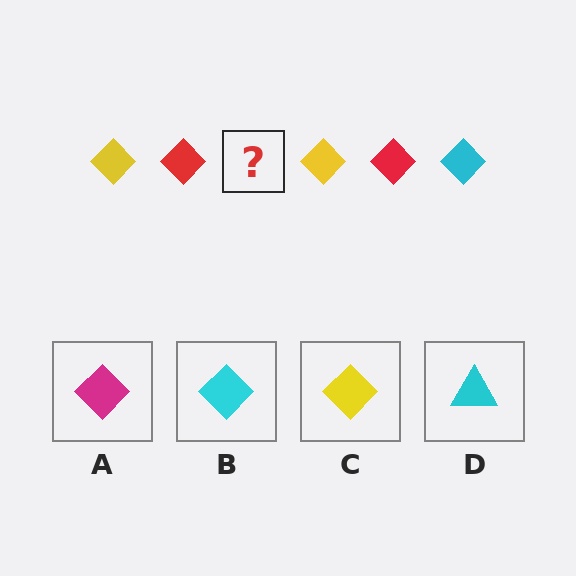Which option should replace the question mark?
Option B.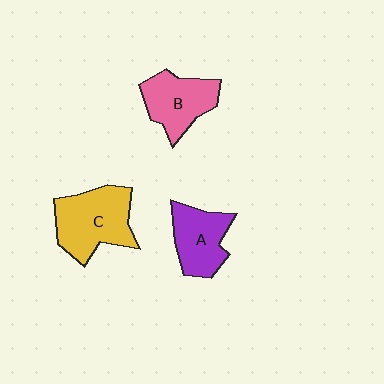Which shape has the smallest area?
Shape A (purple).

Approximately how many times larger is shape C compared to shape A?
Approximately 1.3 times.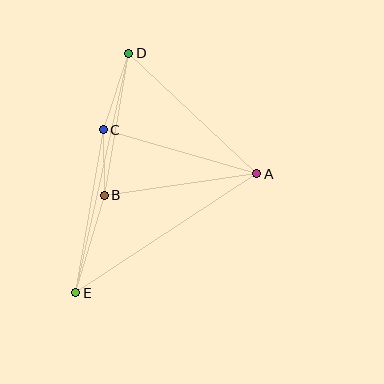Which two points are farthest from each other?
Points D and E are farthest from each other.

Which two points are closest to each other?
Points B and C are closest to each other.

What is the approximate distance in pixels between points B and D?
The distance between B and D is approximately 144 pixels.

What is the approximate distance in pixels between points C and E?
The distance between C and E is approximately 165 pixels.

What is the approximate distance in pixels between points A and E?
The distance between A and E is approximately 216 pixels.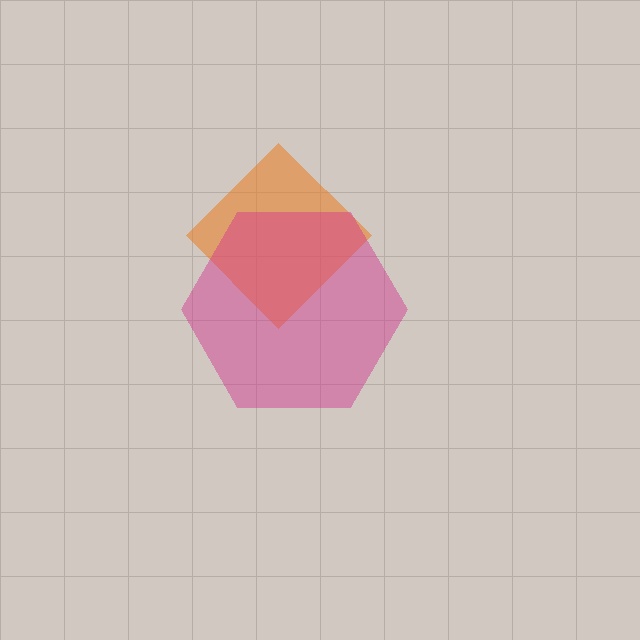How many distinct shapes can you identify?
There are 2 distinct shapes: an orange diamond, a magenta hexagon.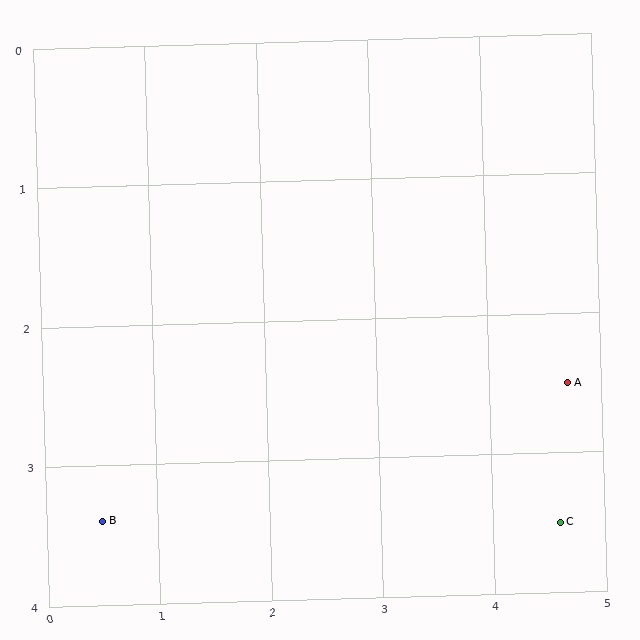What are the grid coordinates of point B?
Point B is at approximately (0.5, 3.4).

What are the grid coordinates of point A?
Point A is at approximately (4.7, 2.5).